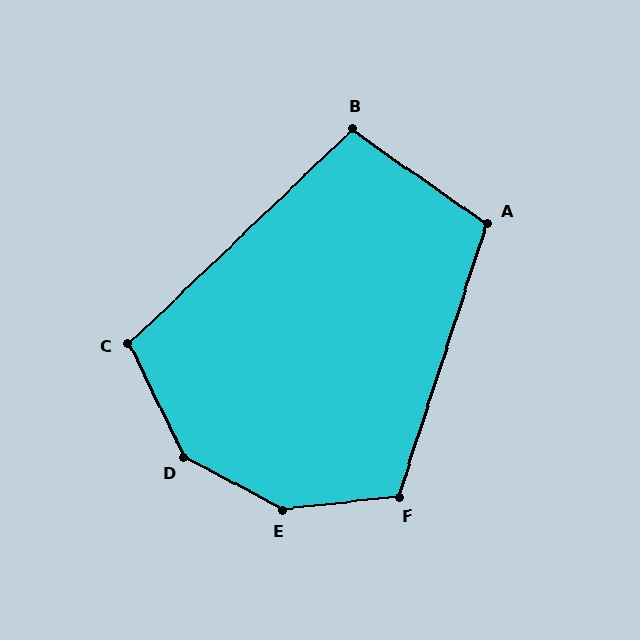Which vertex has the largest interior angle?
E, at approximately 146 degrees.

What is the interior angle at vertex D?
Approximately 144 degrees (obtuse).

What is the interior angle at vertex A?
Approximately 107 degrees (obtuse).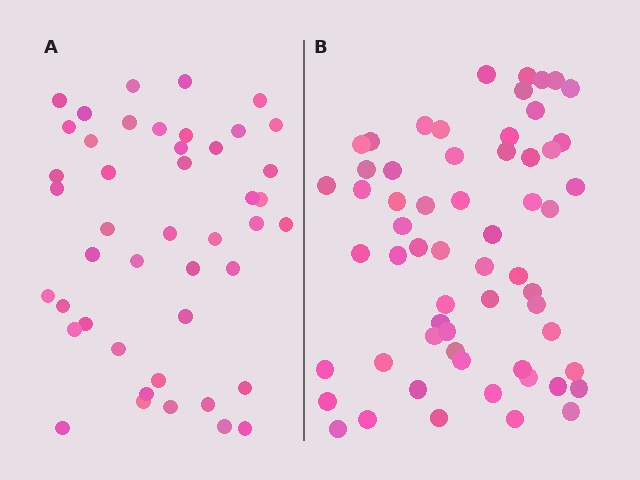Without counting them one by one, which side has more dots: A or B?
Region B (the right region) has more dots.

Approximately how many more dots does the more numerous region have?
Region B has approximately 15 more dots than region A.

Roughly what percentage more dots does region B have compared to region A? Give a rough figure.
About 35% more.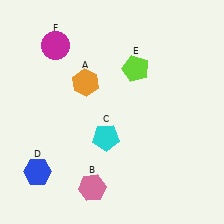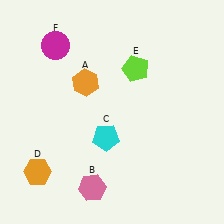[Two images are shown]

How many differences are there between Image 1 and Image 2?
There is 1 difference between the two images.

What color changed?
The hexagon (D) changed from blue in Image 1 to orange in Image 2.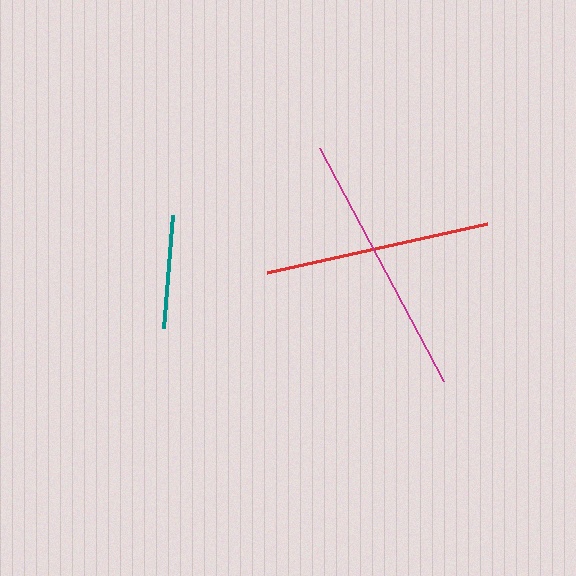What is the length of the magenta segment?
The magenta segment is approximately 264 pixels long.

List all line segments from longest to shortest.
From longest to shortest: magenta, red, teal.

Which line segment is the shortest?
The teal line is the shortest at approximately 113 pixels.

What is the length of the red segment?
The red segment is approximately 226 pixels long.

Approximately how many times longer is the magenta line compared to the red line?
The magenta line is approximately 1.2 times the length of the red line.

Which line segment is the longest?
The magenta line is the longest at approximately 264 pixels.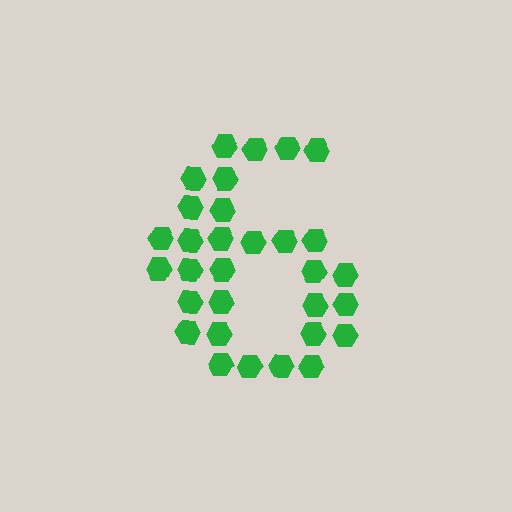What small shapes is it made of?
It is made of small hexagons.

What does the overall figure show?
The overall figure shows the digit 6.